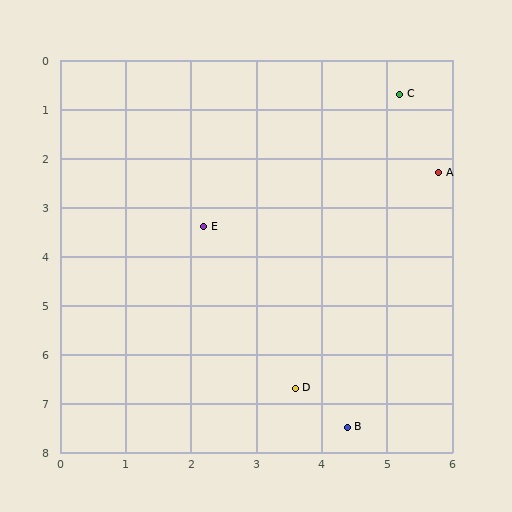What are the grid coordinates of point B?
Point B is at approximately (4.4, 7.5).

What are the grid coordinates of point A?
Point A is at approximately (5.8, 2.3).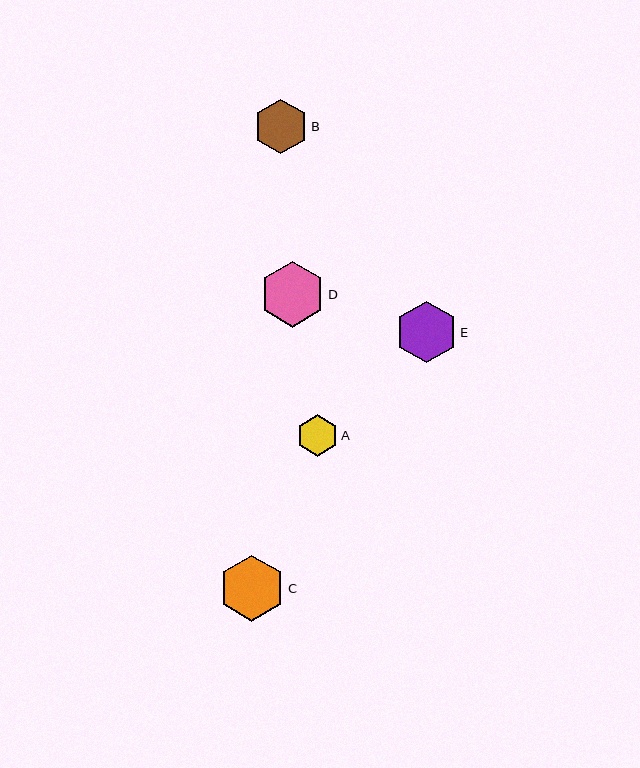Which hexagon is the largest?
Hexagon C is the largest with a size of approximately 66 pixels.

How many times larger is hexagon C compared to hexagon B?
Hexagon C is approximately 1.2 times the size of hexagon B.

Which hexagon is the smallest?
Hexagon A is the smallest with a size of approximately 41 pixels.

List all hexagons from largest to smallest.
From largest to smallest: C, D, E, B, A.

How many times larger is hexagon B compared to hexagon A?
Hexagon B is approximately 1.3 times the size of hexagon A.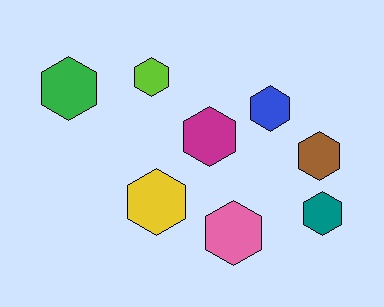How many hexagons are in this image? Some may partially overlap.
There are 8 hexagons.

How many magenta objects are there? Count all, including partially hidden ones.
There is 1 magenta object.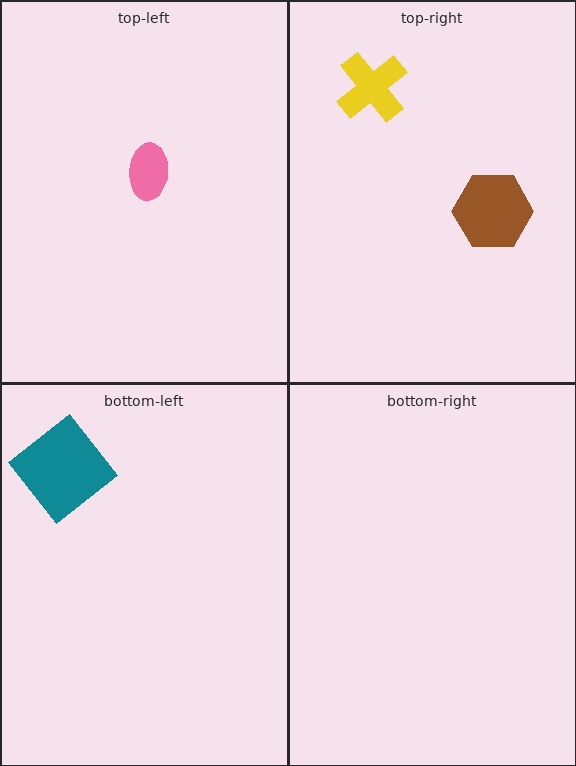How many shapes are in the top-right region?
2.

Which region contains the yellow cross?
The top-right region.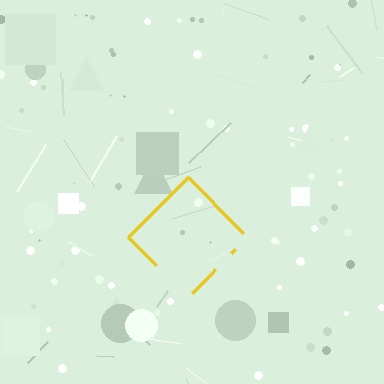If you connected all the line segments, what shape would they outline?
They would outline a diamond.